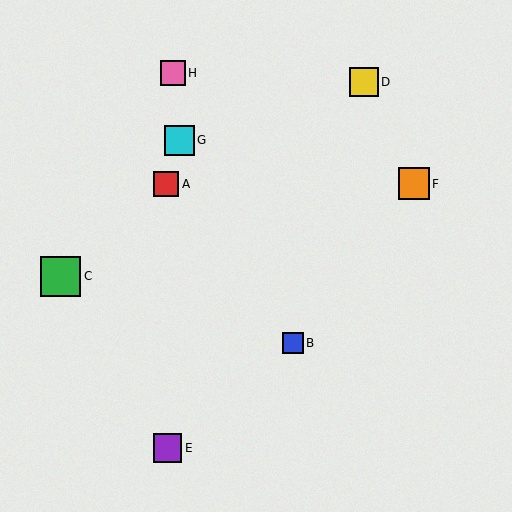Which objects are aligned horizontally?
Objects A, F are aligned horizontally.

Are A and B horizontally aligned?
No, A is at y≈184 and B is at y≈343.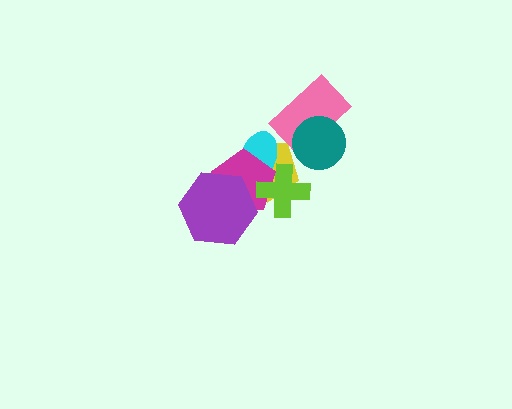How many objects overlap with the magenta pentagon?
4 objects overlap with the magenta pentagon.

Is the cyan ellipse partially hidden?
Yes, it is partially covered by another shape.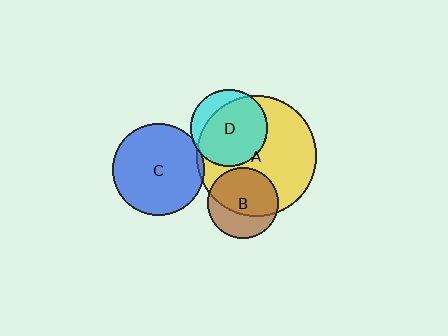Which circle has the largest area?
Circle A (yellow).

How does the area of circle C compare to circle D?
Approximately 1.4 times.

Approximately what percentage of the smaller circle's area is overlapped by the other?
Approximately 75%.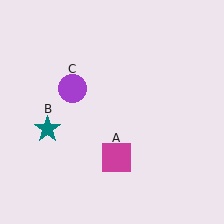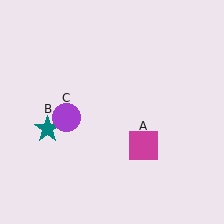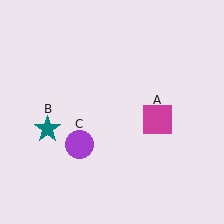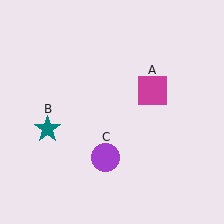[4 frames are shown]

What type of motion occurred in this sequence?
The magenta square (object A), purple circle (object C) rotated counterclockwise around the center of the scene.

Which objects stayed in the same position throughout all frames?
Teal star (object B) remained stationary.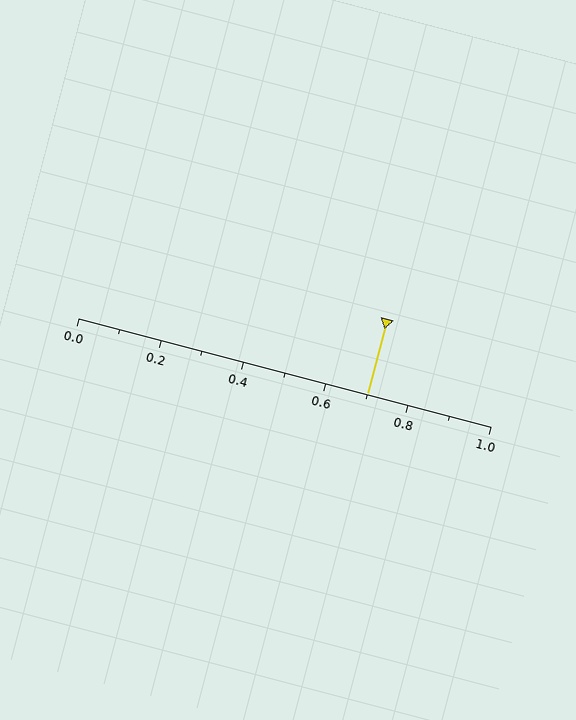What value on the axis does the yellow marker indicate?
The marker indicates approximately 0.7.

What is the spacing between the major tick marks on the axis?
The major ticks are spaced 0.2 apart.